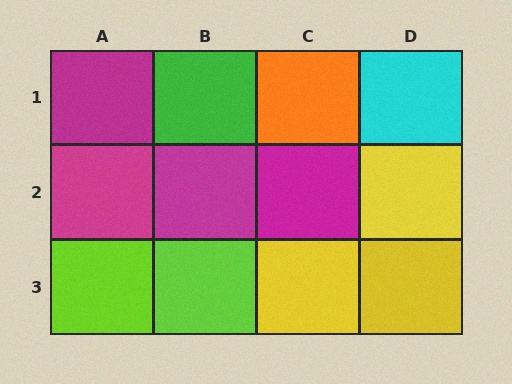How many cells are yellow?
3 cells are yellow.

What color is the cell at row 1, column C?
Orange.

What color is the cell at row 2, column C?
Magenta.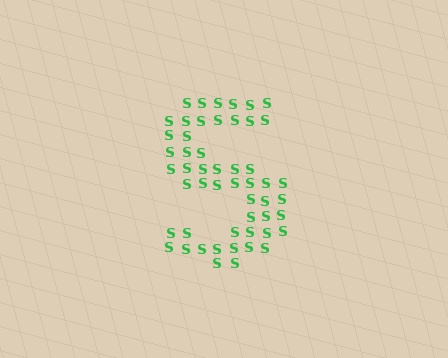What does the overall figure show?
The overall figure shows the letter S.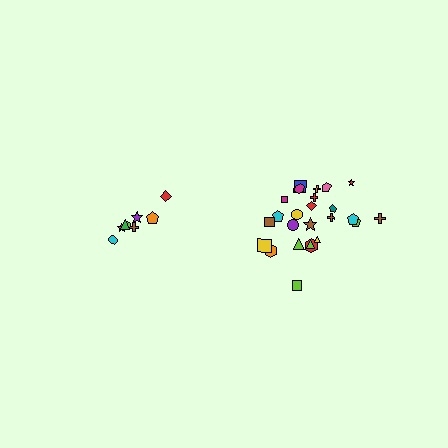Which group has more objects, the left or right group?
The right group.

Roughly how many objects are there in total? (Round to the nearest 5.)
Roughly 35 objects in total.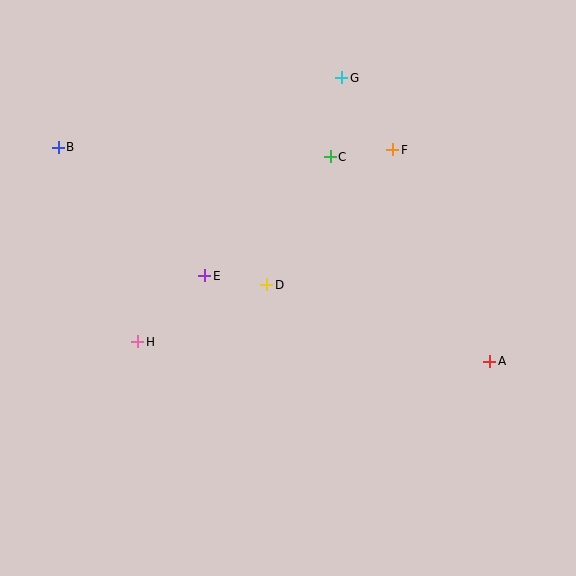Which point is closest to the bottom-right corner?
Point A is closest to the bottom-right corner.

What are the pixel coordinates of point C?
Point C is at (330, 157).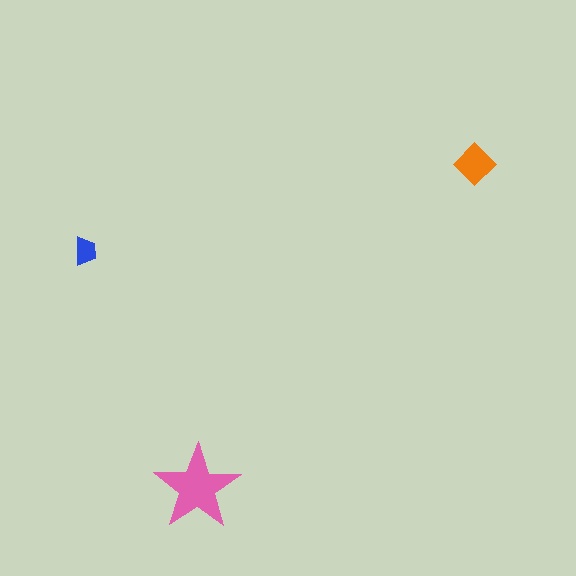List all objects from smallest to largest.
The blue trapezoid, the orange diamond, the pink star.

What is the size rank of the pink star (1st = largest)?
1st.